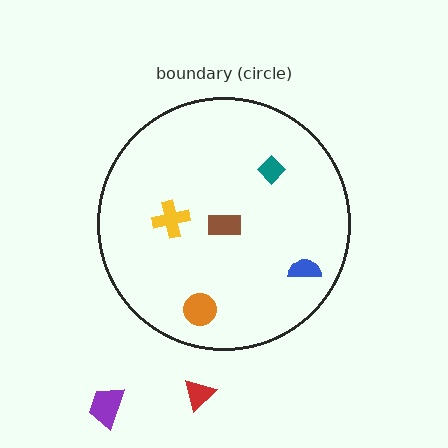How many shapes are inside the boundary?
5 inside, 2 outside.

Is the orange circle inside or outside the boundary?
Inside.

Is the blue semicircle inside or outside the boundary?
Inside.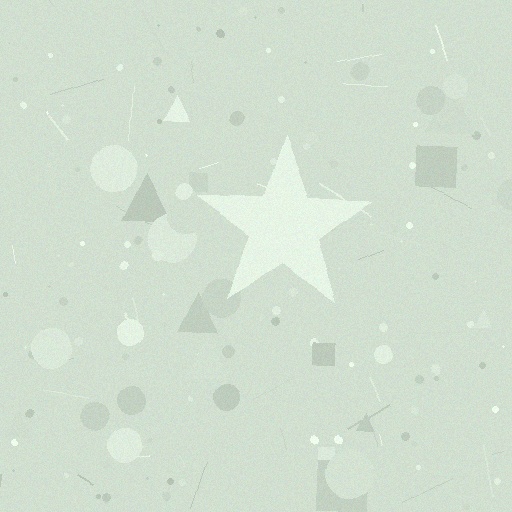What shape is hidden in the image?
A star is hidden in the image.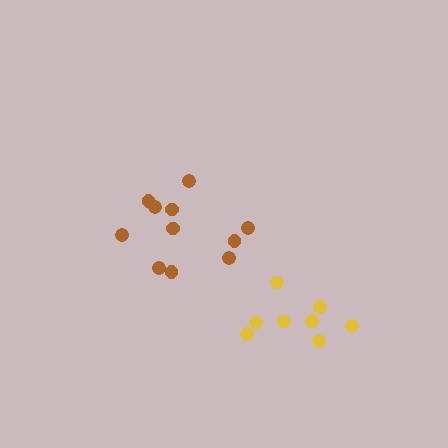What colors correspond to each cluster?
The clusters are colored: yellow, brown.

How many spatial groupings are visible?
There are 2 spatial groupings.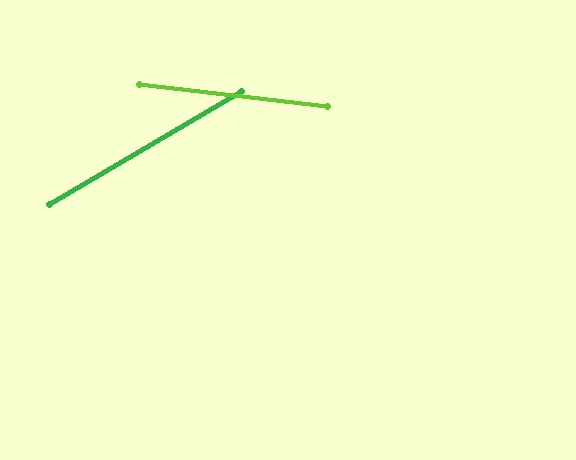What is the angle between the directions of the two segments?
Approximately 37 degrees.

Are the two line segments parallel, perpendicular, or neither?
Neither parallel nor perpendicular — they differ by about 37°.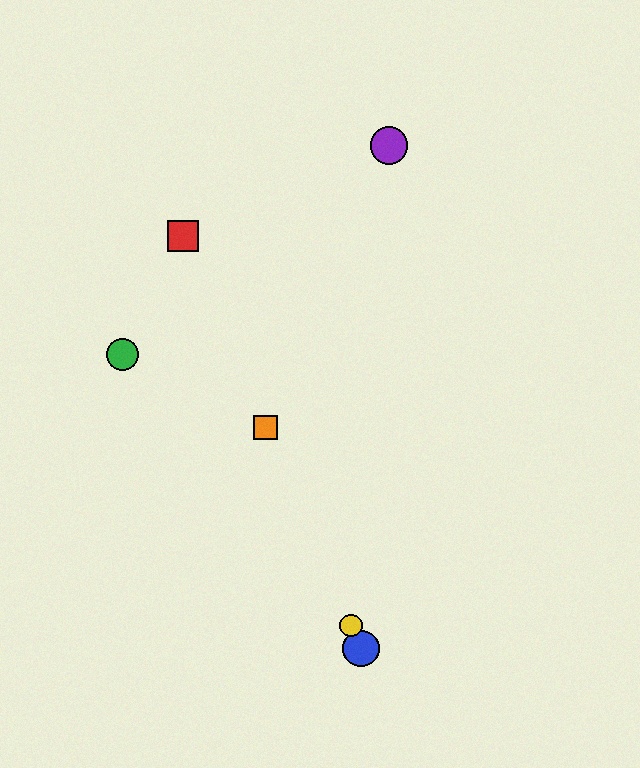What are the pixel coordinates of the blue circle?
The blue circle is at (361, 649).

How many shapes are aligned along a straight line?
4 shapes (the red square, the blue circle, the yellow circle, the orange square) are aligned along a straight line.